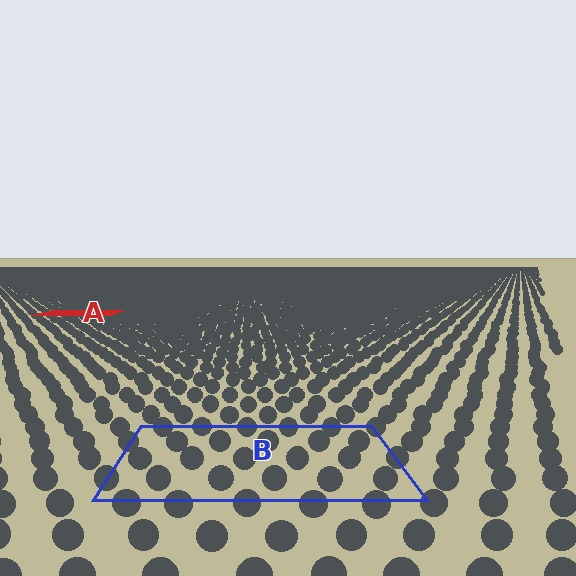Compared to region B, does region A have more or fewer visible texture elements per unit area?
Region A has more texture elements per unit area — they are packed more densely because it is farther away.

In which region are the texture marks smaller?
The texture marks are smaller in region A, because it is farther away.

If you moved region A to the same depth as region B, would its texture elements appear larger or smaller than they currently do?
They would appear larger. At a closer depth, the same texture elements are projected at a bigger on-screen size.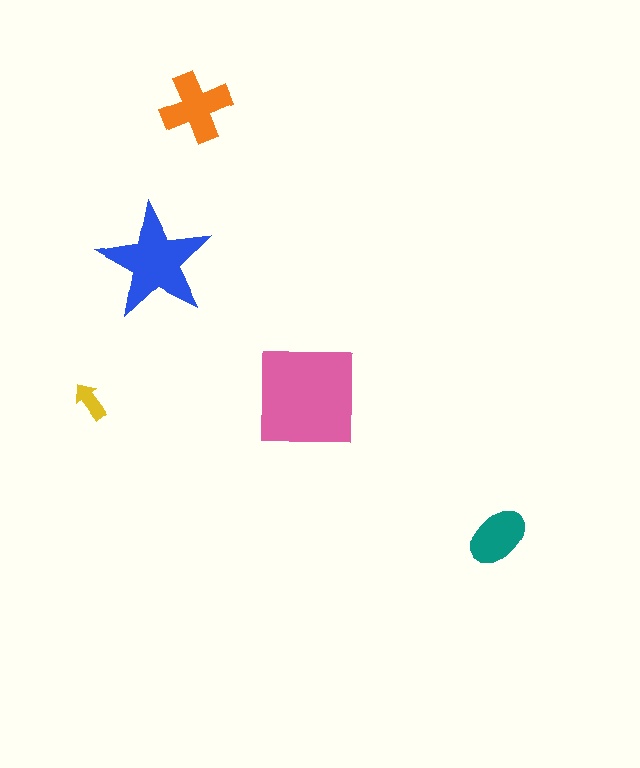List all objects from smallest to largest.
The yellow arrow, the teal ellipse, the orange cross, the blue star, the pink square.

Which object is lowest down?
The teal ellipse is bottommost.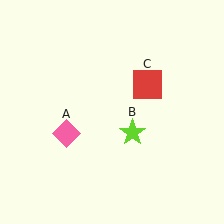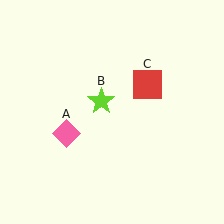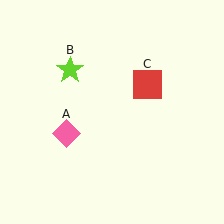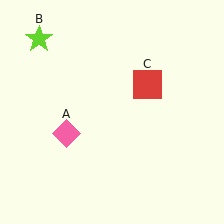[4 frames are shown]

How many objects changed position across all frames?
1 object changed position: lime star (object B).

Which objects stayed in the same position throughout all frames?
Pink diamond (object A) and red square (object C) remained stationary.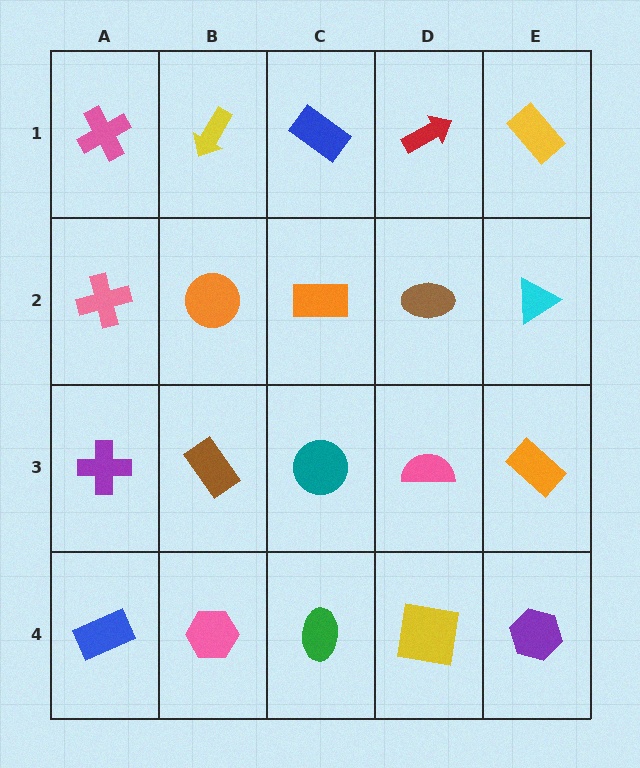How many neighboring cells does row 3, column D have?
4.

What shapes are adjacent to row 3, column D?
A brown ellipse (row 2, column D), a yellow square (row 4, column D), a teal circle (row 3, column C), an orange rectangle (row 3, column E).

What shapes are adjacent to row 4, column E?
An orange rectangle (row 3, column E), a yellow square (row 4, column D).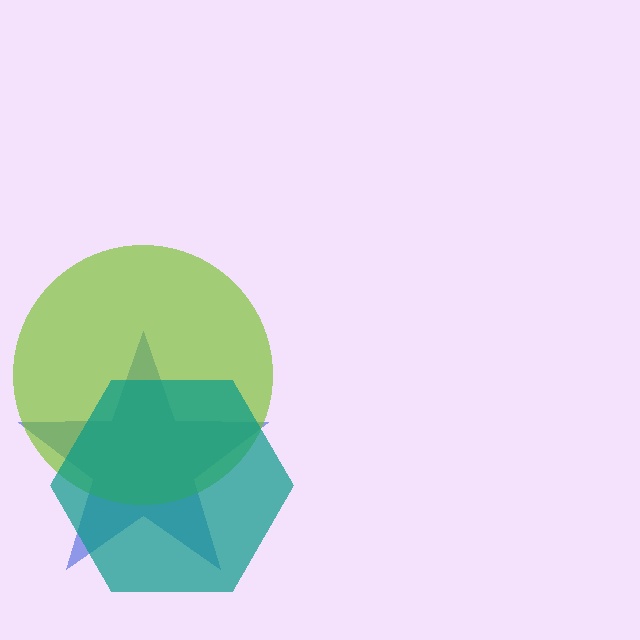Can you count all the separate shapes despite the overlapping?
Yes, there are 3 separate shapes.